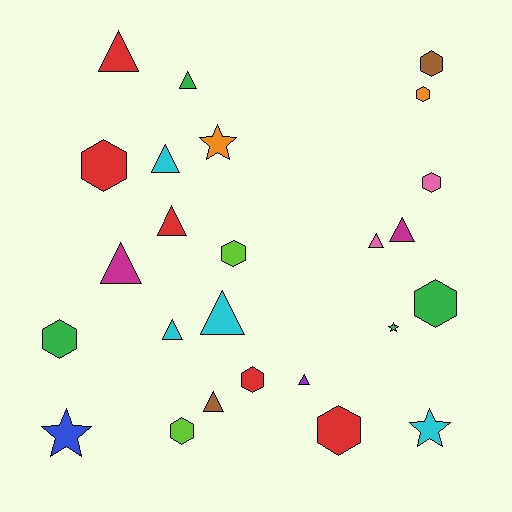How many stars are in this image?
There are 4 stars.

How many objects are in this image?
There are 25 objects.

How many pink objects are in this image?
There are 2 pink objects.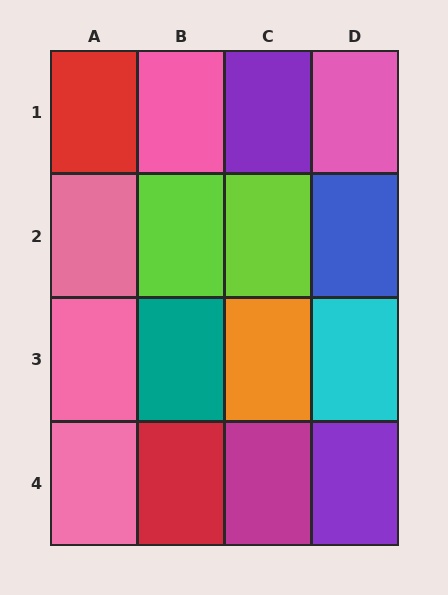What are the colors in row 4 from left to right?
Pink, red, magenta, purple.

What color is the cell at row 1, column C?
Purple.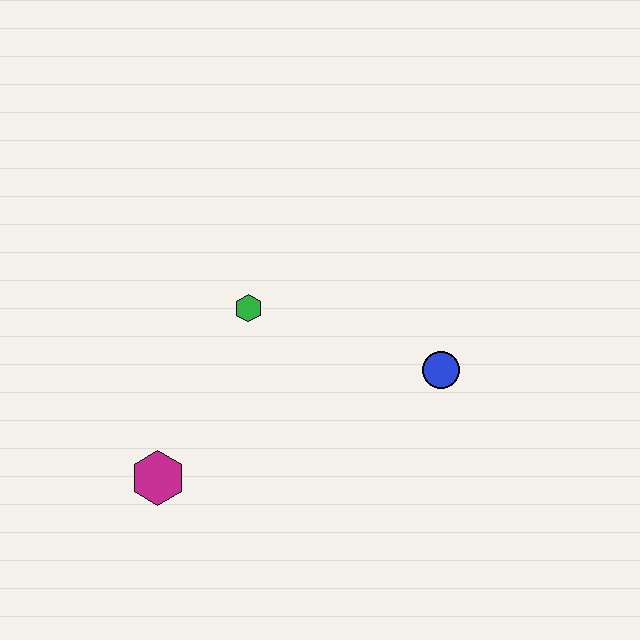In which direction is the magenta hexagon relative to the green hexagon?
The magenta hexagon is below the green hexagon.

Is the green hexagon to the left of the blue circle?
Yes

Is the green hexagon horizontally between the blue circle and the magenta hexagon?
Yes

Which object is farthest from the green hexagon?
The blue circle is farthest from the green hexagon.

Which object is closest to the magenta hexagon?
The green hexagon is closest to the magenta hexagon.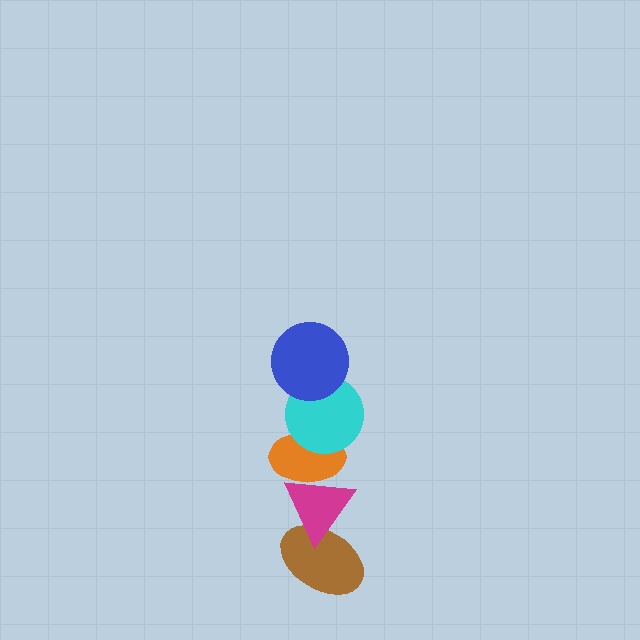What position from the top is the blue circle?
The blue circle is 1st from the top.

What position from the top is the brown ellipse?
The brown ellipse is 5th from the top.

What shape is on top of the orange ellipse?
The cyan circle is on top of the orange ellipse.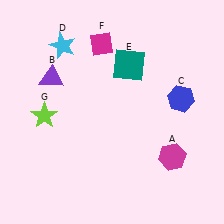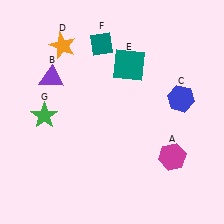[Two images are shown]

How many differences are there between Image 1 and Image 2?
There are 3 differences between the two images.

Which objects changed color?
D changed from cyan to orange. F changed from magenta to teal. G changed from lime to green.